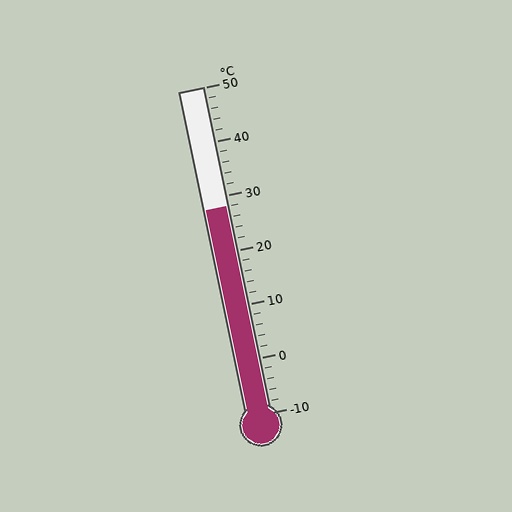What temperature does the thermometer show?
The thermometer shows approximately 28°C.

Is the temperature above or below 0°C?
The temperature is above 0°C.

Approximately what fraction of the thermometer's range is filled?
The thermometer is filled to approximately 65% of its range.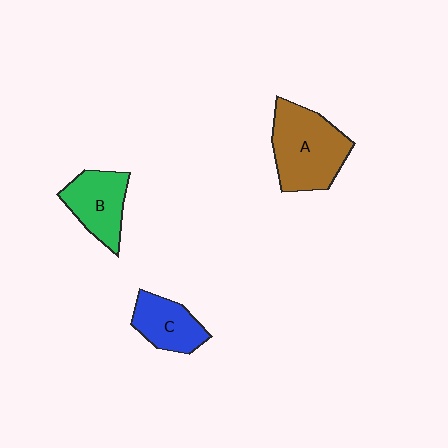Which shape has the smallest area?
Shape C (blue).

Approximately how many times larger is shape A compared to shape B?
Approximately 1.5 times.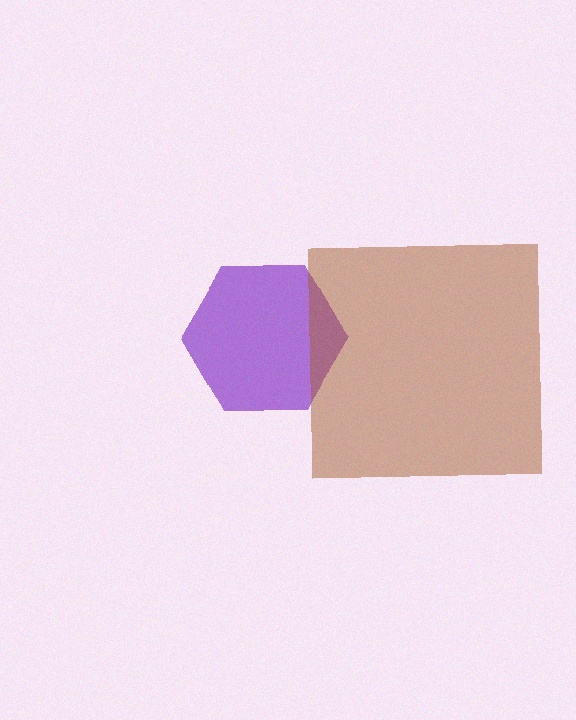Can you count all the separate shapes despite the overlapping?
Yes, there are 2 separate shapes.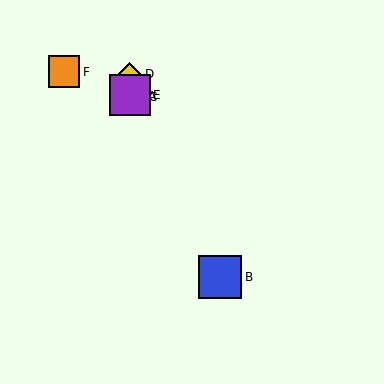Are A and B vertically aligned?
No, A is at x≈130 and B is at x≈220.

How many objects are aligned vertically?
4 objects (A, C, D, E) are aligned vertically.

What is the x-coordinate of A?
Object A is at x≈130.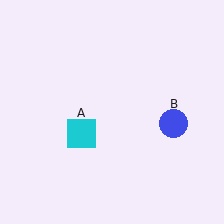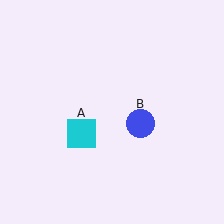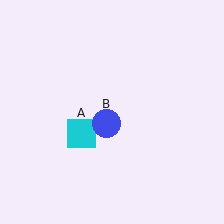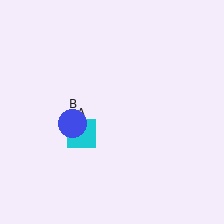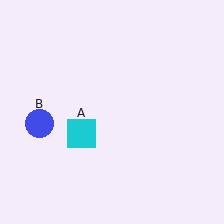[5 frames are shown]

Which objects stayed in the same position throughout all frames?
Cyan square (object A) remained stationary.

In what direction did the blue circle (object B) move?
The blue circle (object B) moved left.